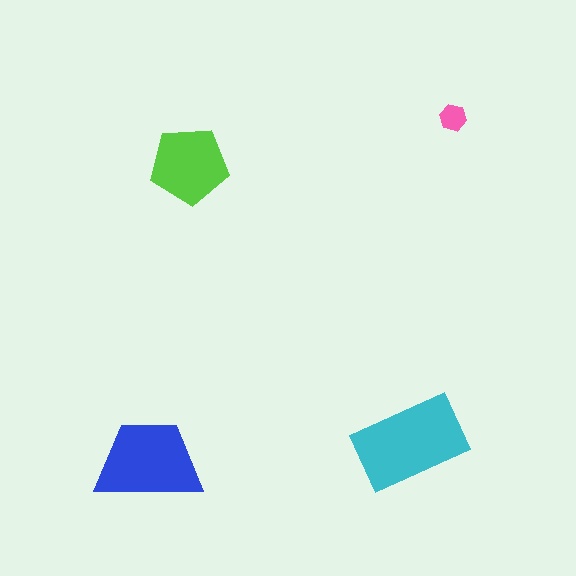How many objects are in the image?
There are 4 objects in the image.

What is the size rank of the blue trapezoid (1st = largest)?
2nd.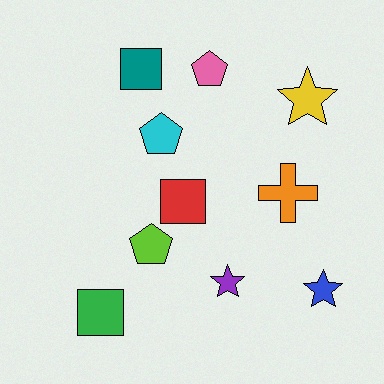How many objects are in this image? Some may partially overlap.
There are 10 objects.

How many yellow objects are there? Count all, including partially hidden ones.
There is 1 yellow object.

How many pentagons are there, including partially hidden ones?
There are 3 pentagons.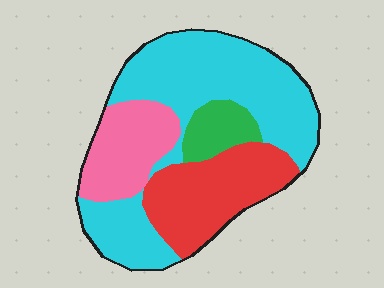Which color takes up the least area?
Green, at roughly 10%.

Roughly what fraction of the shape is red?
Red takes up about one quarter (1/4) of the shape.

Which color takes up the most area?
Cyan, at roughly 50%.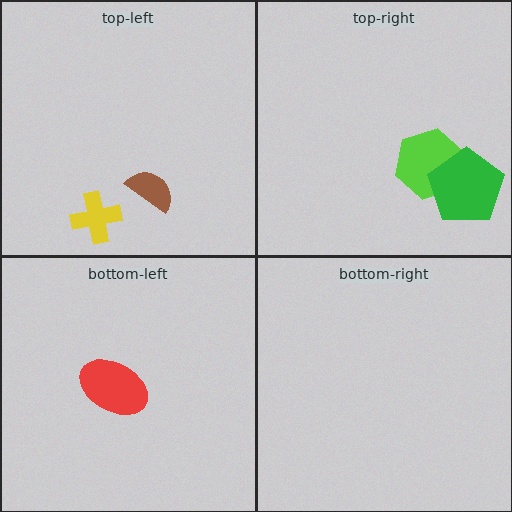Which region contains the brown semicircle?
The top-left region.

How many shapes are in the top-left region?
2.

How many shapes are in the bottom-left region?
1.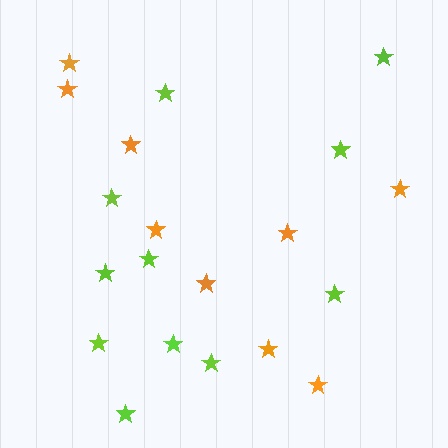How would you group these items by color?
There are 2 groups: one group of lime stars (11) and one group of orange stars (9).